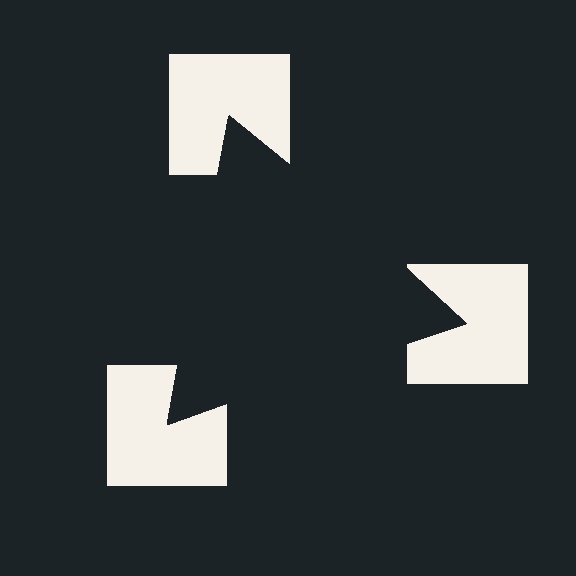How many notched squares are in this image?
There are 3 — one at each vertex of the illusory triangle.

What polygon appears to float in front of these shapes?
An illusory triangle — its edges are inferred from the aligned wedge cuts in the notched squares, not physically drawn.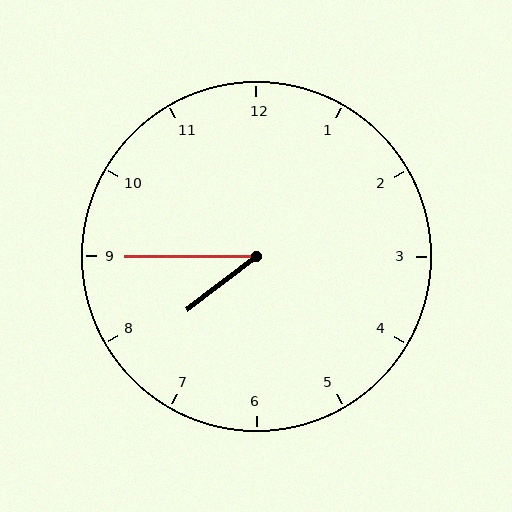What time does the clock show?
7:45.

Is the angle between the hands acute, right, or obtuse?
It is acute.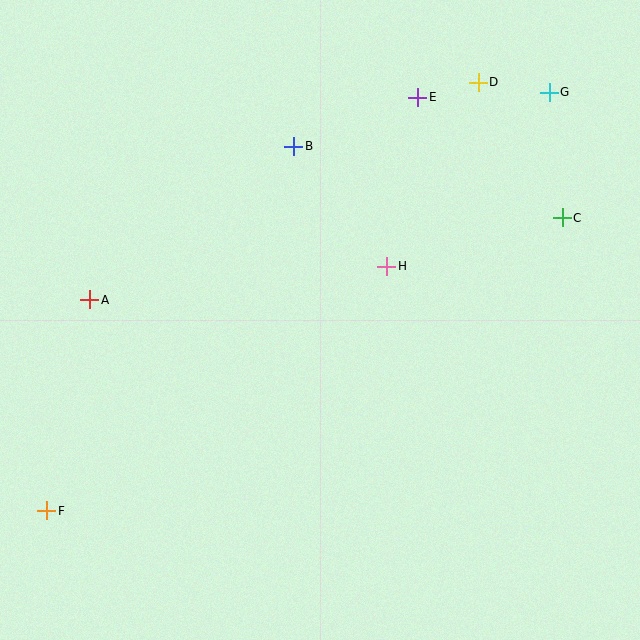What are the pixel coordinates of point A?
Point A is at (90, 300).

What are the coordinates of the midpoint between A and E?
The midpoint between A and E is at (254, 198).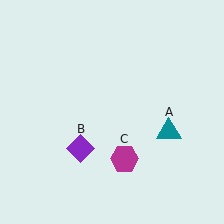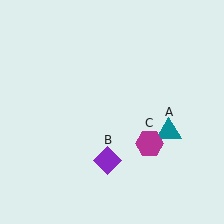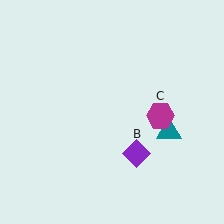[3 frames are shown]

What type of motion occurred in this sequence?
The purple diamond (object B), magenta hexagon (object C) rotated counterclockwise around the center of the scene.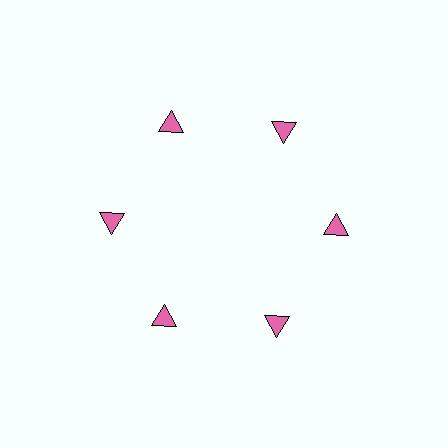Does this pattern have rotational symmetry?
Yes, this pattern has 6-fold rotational symmetry. It looks the same after rotating 60 degrees around the center.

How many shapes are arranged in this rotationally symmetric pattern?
There are 6 shapes, arranged in 6 groups of 1.